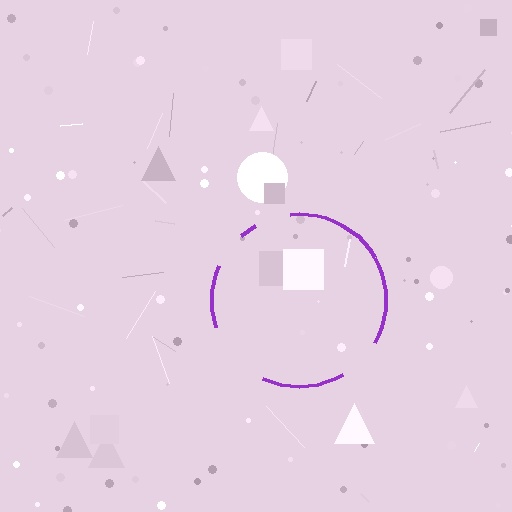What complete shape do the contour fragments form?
The contour fragments form a circle.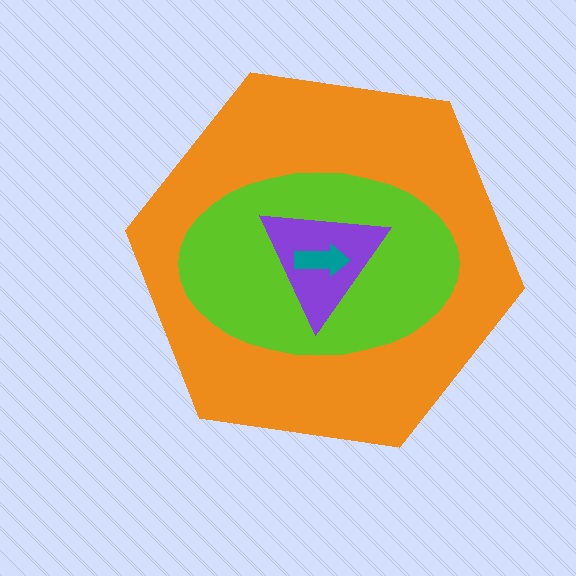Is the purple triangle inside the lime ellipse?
Yes.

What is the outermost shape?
The orange hexagon.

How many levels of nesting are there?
4.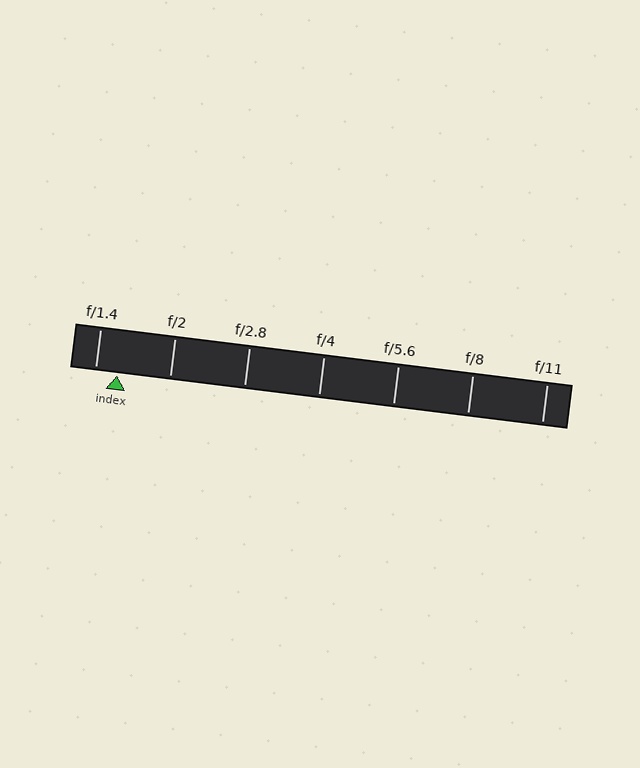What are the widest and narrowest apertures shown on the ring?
The widest aperture shown is f/1.4 and the narrowest is f/11.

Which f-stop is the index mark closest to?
The index mark is closest to f/1.4.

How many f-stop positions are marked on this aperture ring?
There are 7 f-stop positions marked.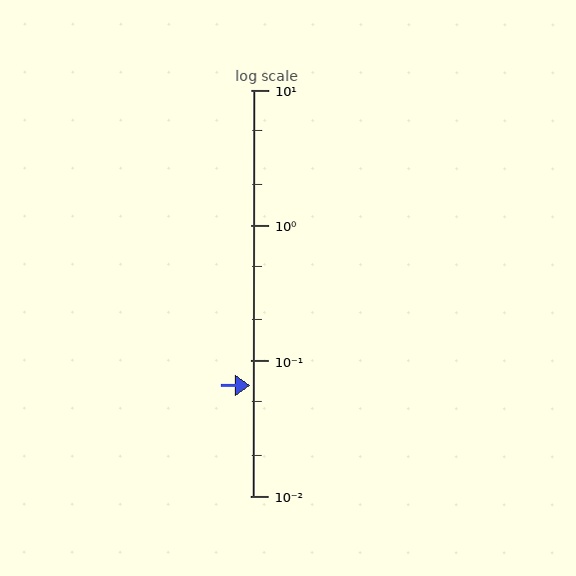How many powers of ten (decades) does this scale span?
The scale spans 3 decades, from 0.01 to 10.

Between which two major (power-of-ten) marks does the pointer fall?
The pointer is between 0.01 and 0.1.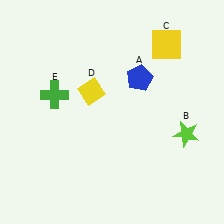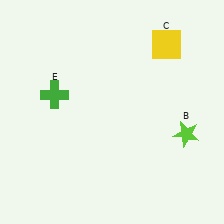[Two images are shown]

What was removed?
The blue pentagon (A), the yellow diamond (D) were removed in Image 2.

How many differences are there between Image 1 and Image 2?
There are 2 differences between the two images.